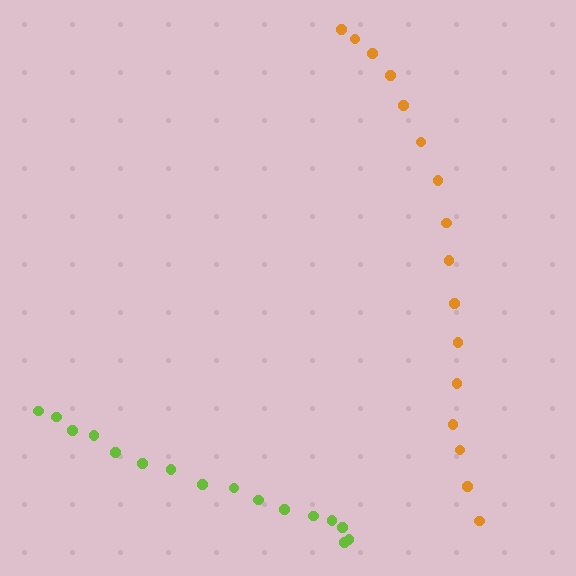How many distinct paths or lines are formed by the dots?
There are 2 distinct paths.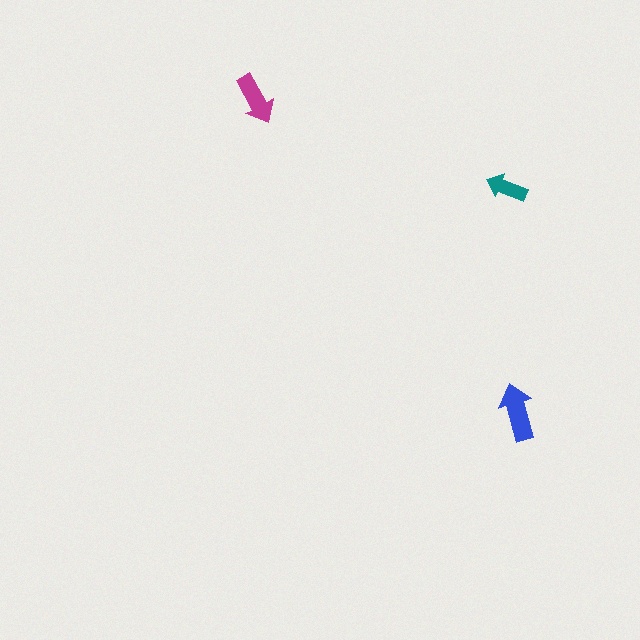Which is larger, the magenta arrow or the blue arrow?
The blue one.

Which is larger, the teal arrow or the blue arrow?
The blue one.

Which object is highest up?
The magenta arrow is topmost.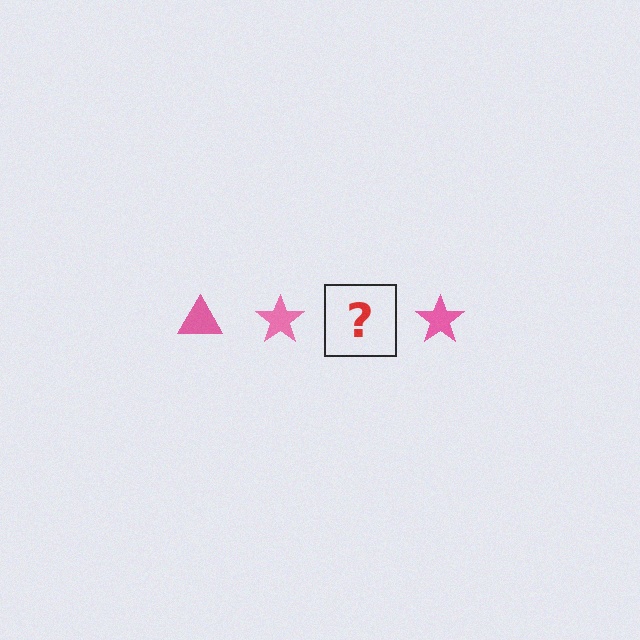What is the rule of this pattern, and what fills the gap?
The rule is that the pattern cycles through triangle, star shapes in pink. The gap should be filled with a pink triangle.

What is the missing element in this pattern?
The missing element is a pink triangle.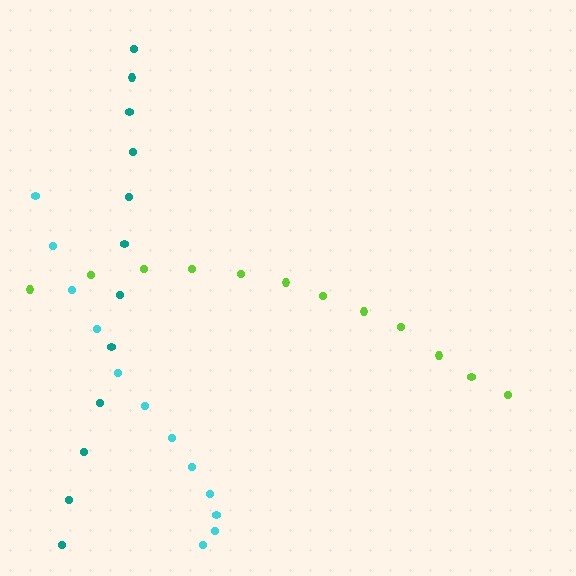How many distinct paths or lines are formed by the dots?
There are 3 distinct paths.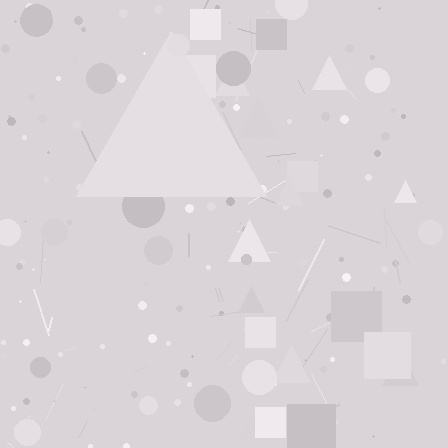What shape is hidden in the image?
A triangle is hidden in the image.